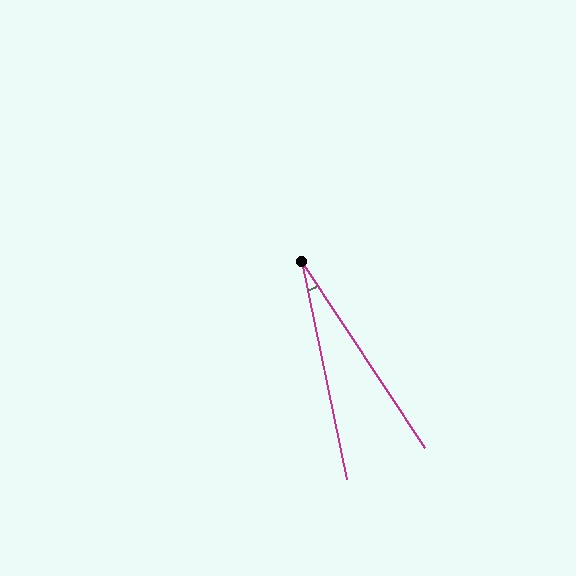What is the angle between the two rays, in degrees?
Approximately 22 degrees.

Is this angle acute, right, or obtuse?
It is acute.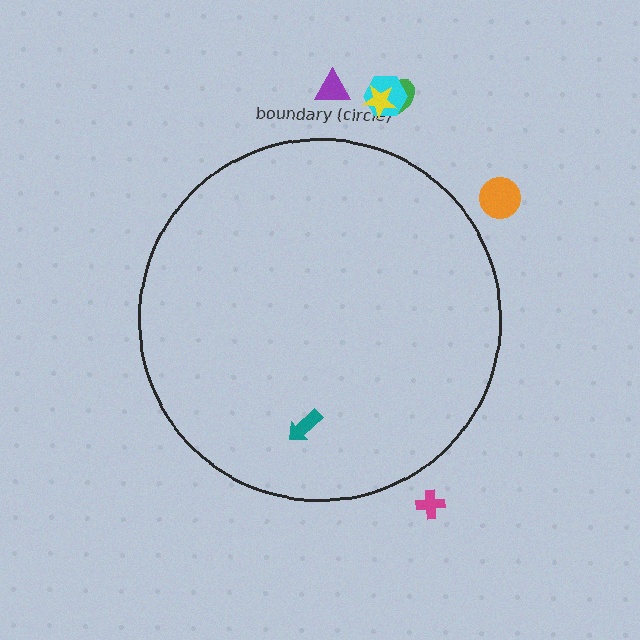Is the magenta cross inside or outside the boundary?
Outside.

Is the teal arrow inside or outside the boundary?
Inside.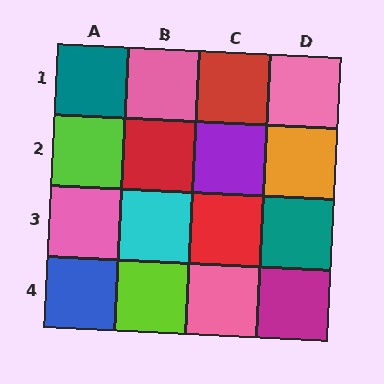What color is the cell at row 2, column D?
Orange.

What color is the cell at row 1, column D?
Pink.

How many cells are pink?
4 cells are pink.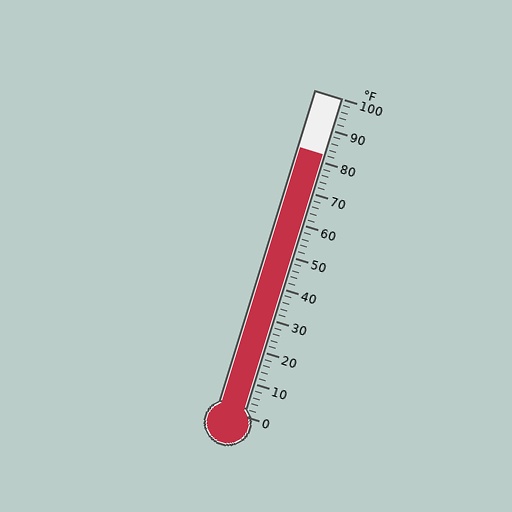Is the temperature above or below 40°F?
The temperature is above 40°F.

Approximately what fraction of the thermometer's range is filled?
The thermometer is filled to approximately 80% of its range.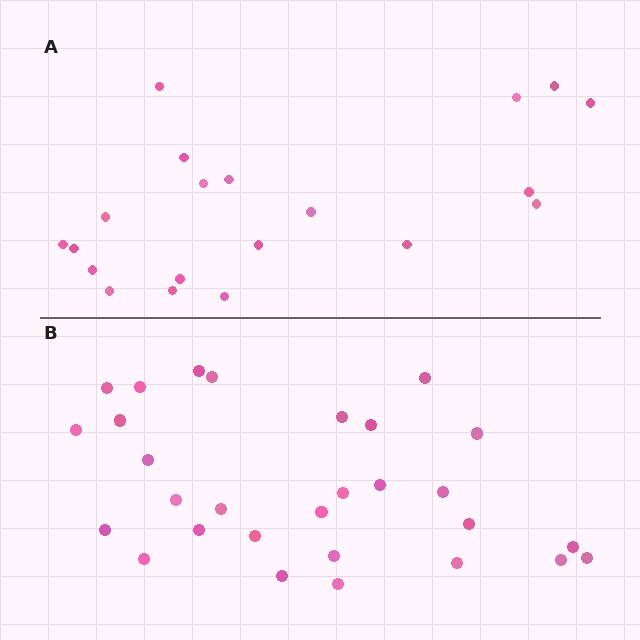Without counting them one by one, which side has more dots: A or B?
Region B (the bottom region) has more dots.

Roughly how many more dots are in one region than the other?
Region B has roughly 8 or so more dots than region A.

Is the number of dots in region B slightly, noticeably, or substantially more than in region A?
Region B has substantially more. The ratio is roughly 1.4 to 1.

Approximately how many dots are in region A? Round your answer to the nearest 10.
About 20 dots.